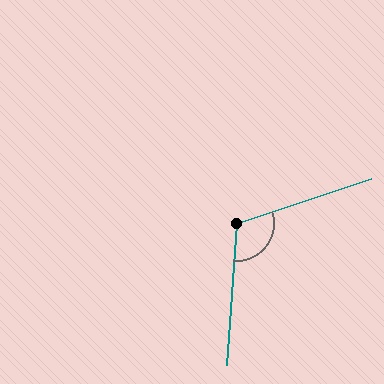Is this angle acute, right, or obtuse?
It is obtuse.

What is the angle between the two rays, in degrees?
Approximately 112 degrees.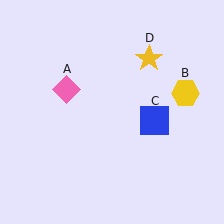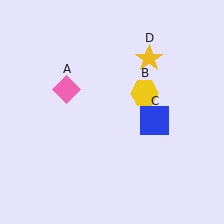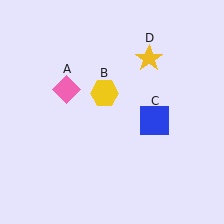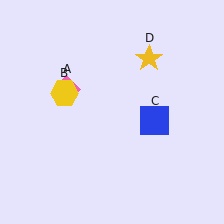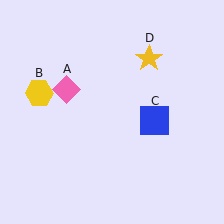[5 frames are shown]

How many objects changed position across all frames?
1 object changed position: yellow hexagon (object B).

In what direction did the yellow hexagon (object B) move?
The yellow hexagon (object B) moved left.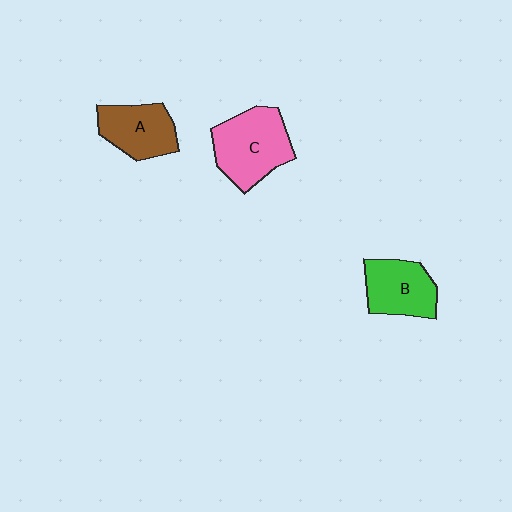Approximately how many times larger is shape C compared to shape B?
Approximately 1.3 times.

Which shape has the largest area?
Shape C (pink).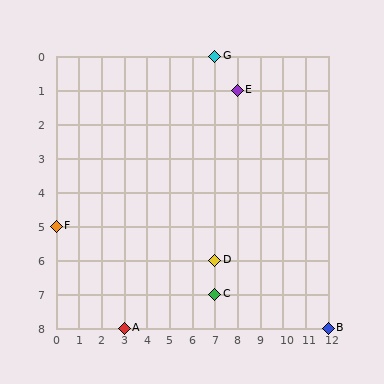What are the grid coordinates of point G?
Point G is at grid coordinates (7, 0).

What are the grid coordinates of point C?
Point C is at grid coordinates (7, 7).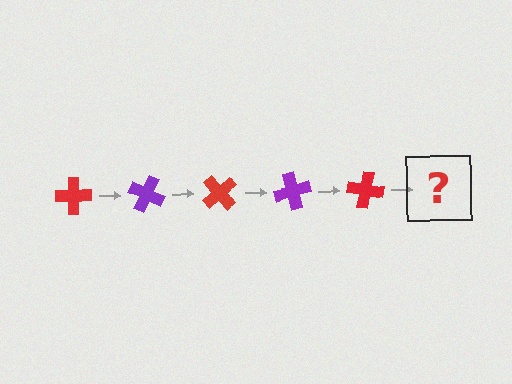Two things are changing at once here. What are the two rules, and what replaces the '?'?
The two rules are that it rotates 25 degrees each step and the color cycles through red and purple. The '?' should be a purple cross, rotated 125 degrees from the start.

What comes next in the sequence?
The next element should be a purple cross, rotated 125 degrees from the start.